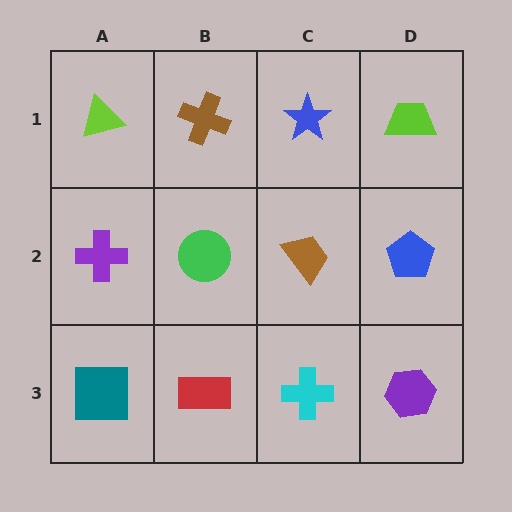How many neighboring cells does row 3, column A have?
2.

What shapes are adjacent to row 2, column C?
A blue star (row 1, column C), a cyan cross (row 3, column C), a green circle (row 2, column B), a blue pentagon (row 2, column D).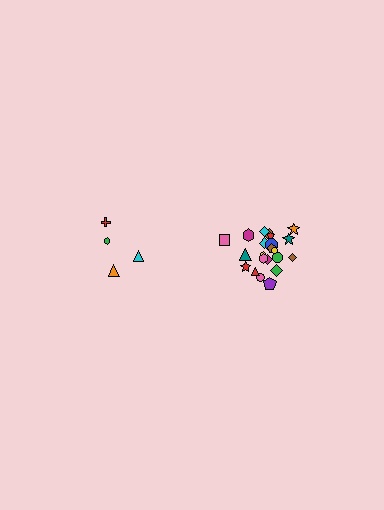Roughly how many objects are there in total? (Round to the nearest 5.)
Roughly 25 objects in total.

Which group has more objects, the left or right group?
The right group.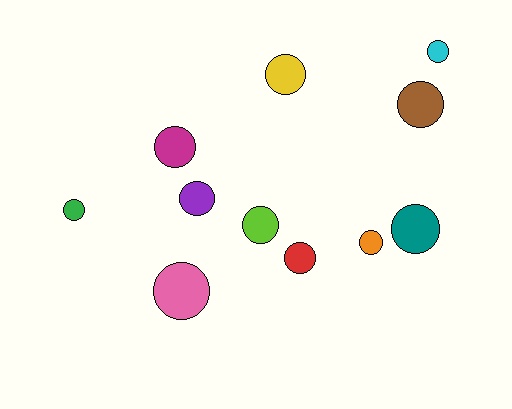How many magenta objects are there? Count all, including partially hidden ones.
There is 1 magenta object.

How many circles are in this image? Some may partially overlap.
There are 11 circles.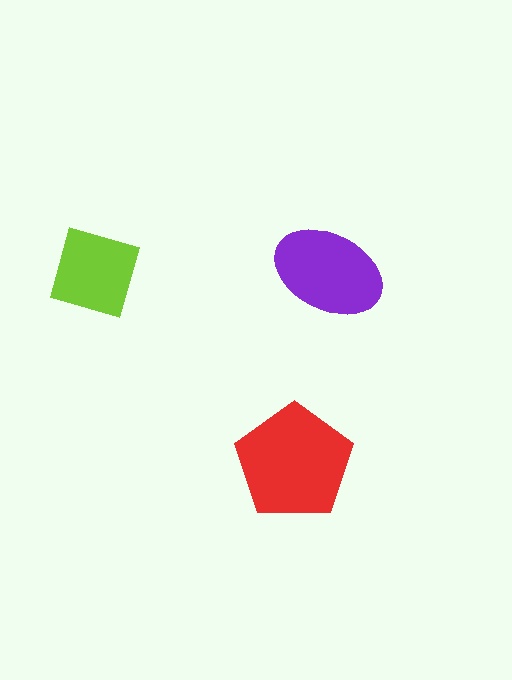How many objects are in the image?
There are 3 objects in the image.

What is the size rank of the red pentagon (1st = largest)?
1st.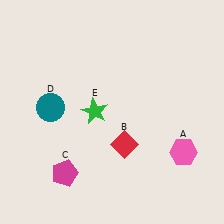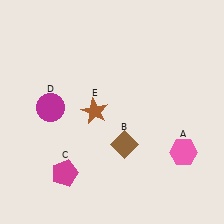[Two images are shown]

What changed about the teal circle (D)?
In Image 1, D is teal. In Image 2, it changed to magenta.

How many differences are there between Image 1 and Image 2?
There are 3 differences between the two images.